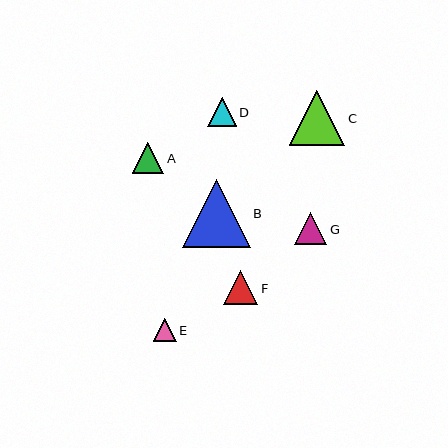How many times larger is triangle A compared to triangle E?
Triangle A is approximately 1.4 times the size of triangle E.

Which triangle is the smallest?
Triangle E is the smallest with a size of approximately 23 pixels.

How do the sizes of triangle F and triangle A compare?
Triangle F and triangle A are approximately the same size.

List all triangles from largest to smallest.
From largest to smallest: B, C, F, G, A, D, E.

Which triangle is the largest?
Triangle B is the largest with a size of approximately 67 pixels.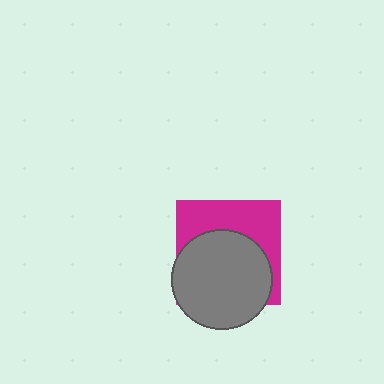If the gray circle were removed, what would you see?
You would see the complete magenta square.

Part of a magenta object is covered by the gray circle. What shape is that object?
It is a square.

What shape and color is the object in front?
The object in front is a gray circle.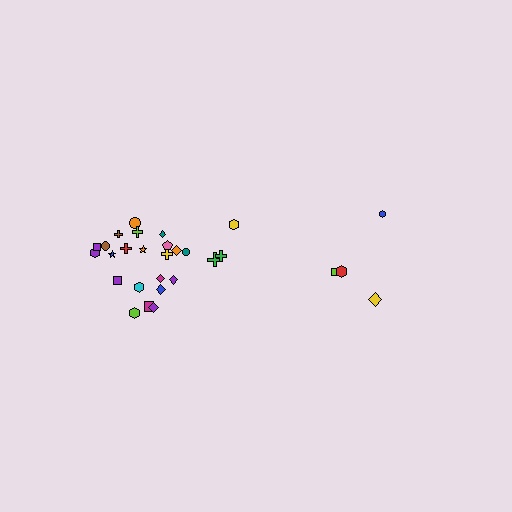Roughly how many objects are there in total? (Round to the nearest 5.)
Roughly 30 objects in total.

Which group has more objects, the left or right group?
The left group.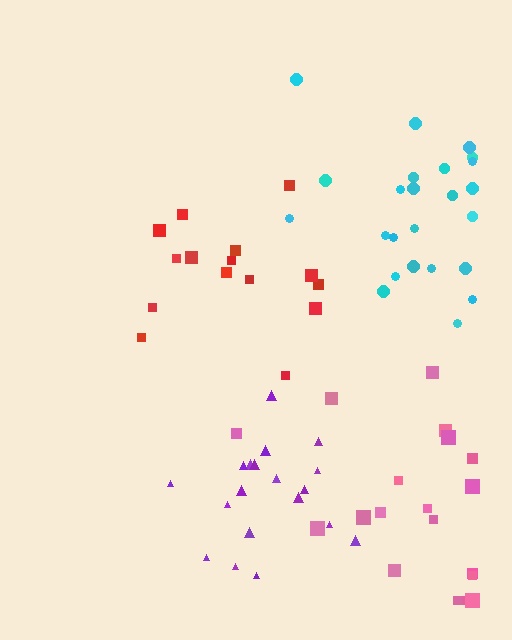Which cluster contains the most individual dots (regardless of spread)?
Cyan (24).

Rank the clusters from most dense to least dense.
purple, cyan, pink, red.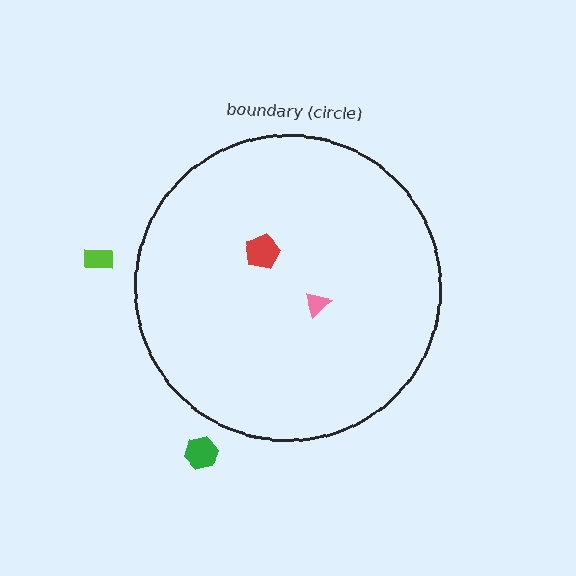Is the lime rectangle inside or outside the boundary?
Outside.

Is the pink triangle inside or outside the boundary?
Inside.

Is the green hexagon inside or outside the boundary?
Outside.